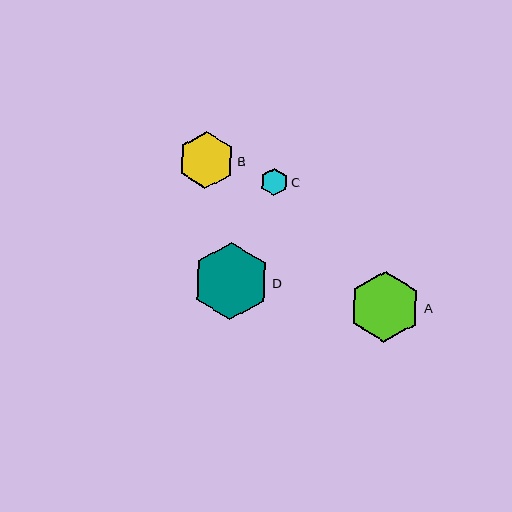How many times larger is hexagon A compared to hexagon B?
Hexagon A is approximately 1.3 times the size of hexagon B.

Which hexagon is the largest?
Hexagon D is the largest with a size of approximately 77 pixels.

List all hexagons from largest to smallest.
From largest to smallest: D, A, B, C.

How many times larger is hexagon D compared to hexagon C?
Hexagon D is approximately 2.8 times the size of hexagon C.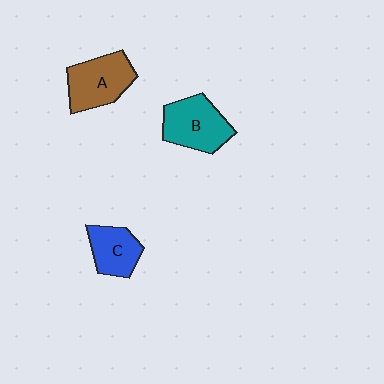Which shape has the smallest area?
Shape C (blue).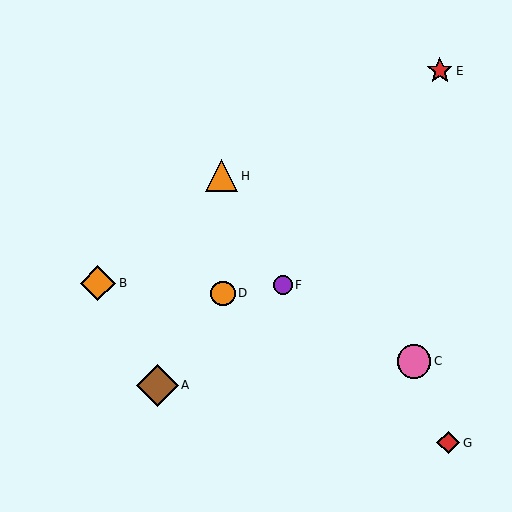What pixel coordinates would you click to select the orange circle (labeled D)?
Click at (223, 293) to select the orange circle D.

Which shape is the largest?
The brown diamond (labeled A) is the largest.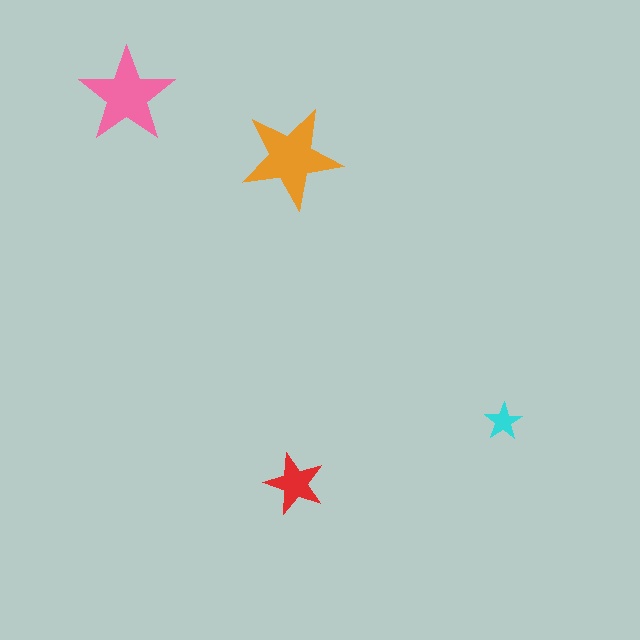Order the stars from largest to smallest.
the orange one, the pink one, the red one, the cyan one.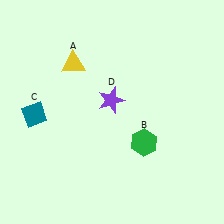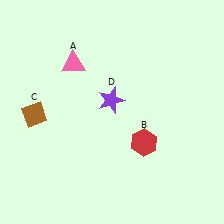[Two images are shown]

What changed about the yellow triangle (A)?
In Image 1, A is yellow. In Image 2, it changed to pink.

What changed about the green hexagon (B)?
In Image 1, B is green. In Image 2, it changed to red.